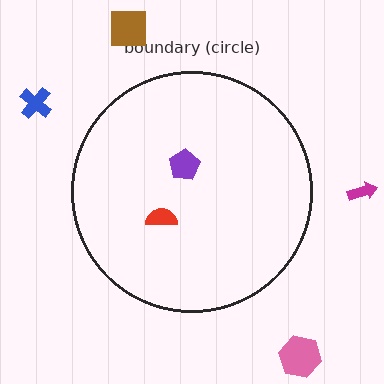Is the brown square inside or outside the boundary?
Outside.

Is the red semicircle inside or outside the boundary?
Inside.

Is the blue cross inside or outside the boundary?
Outside.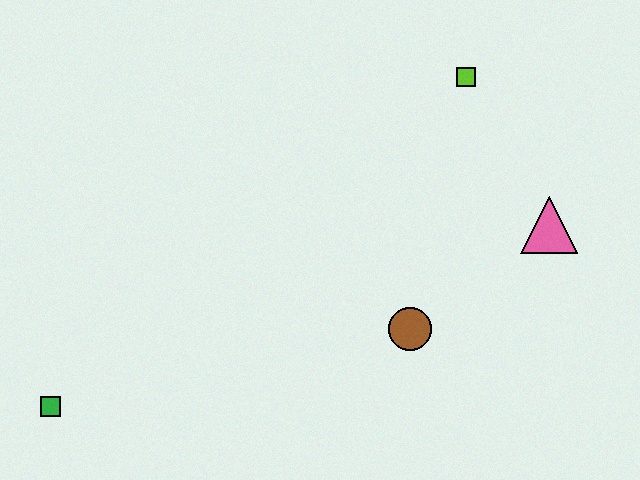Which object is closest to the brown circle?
The pink triangle is closest to the brown circle.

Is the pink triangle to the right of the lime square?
Yes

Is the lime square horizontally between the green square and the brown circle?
No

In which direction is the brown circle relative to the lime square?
The brown circle is below the lime square.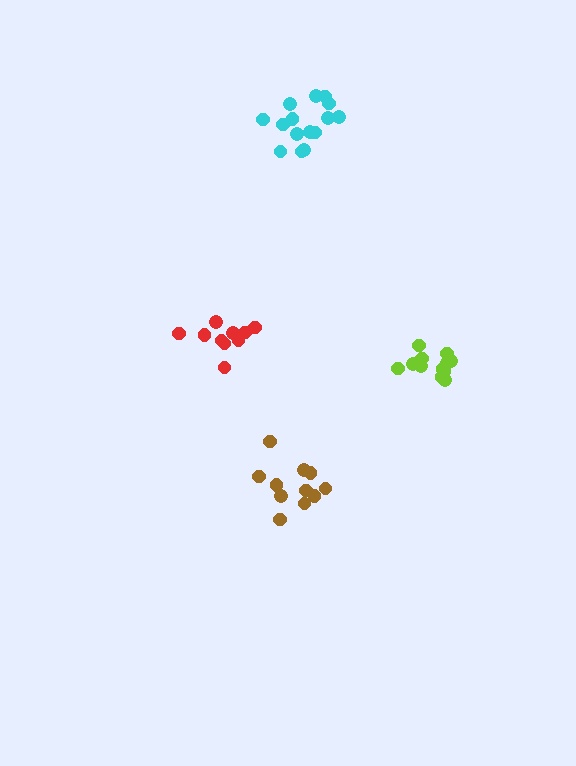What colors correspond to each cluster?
The clusters are colored: red, cyan, brown, lime.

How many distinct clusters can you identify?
There are 4 distinct clusters.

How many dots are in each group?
Group 1: 11 dots, Group 2: 15 dots, Group 3: 11 dots, Group 4: 12 dots (49 total).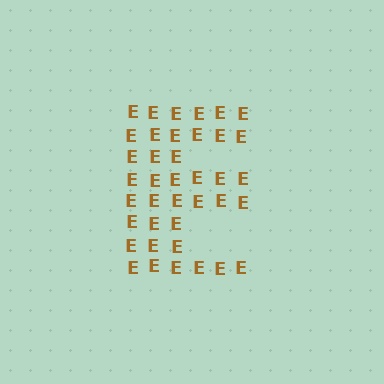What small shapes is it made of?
It is made of small letter E's.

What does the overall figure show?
The overall figure shows the letter E.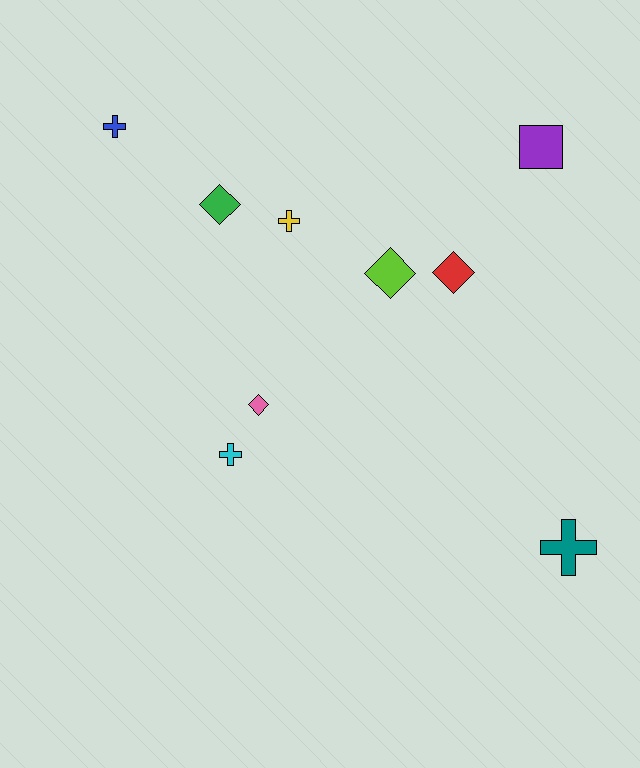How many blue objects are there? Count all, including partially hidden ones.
There is 1 blue object.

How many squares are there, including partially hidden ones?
There is 1 square.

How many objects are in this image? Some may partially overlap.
There are 9 objects.